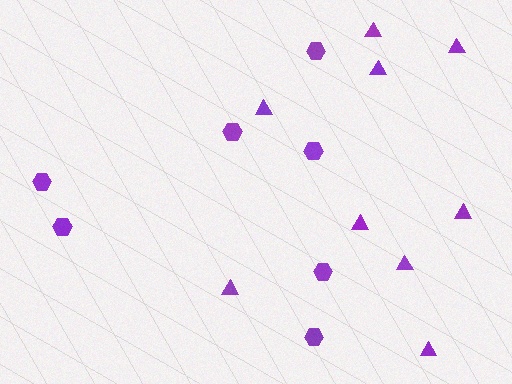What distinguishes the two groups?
There are 2 groups: one group of hexagons (7) and one group of triangles (9).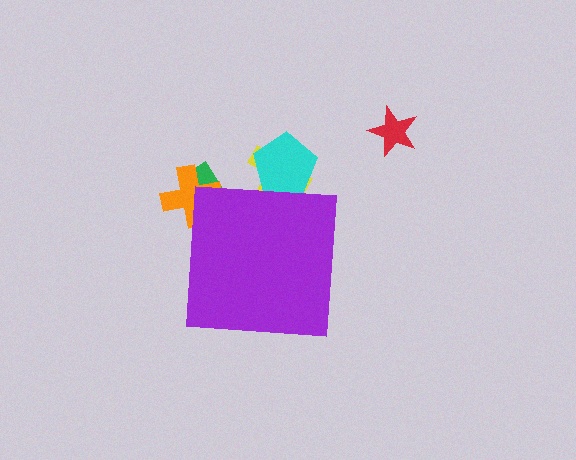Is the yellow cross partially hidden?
Yes, the yellow cross is partially hidden behind the purple square.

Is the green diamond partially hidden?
Yes, the green diamond is partially hidden behind the purple square.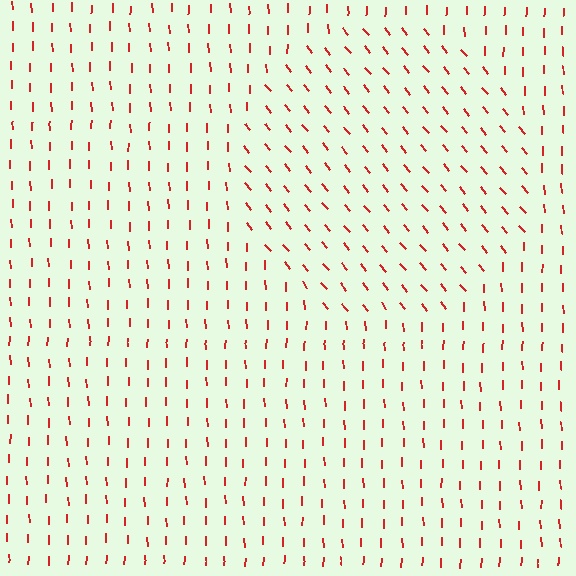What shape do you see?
I see a circle.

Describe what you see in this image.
The image is filled with small red line segments. A circle region in the image has lines oriented differently from the surrounding lines, creating a visible texture boundary.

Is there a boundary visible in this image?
Yes, there is a texture boundary formed by a change in line orientation.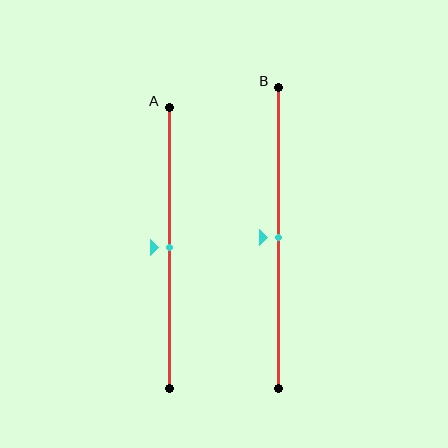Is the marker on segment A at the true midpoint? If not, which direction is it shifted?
Yes, the marker on segment A is at the true midpoint.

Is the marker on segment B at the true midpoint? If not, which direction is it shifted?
Yes, the marker on segment B is at the true midpoint.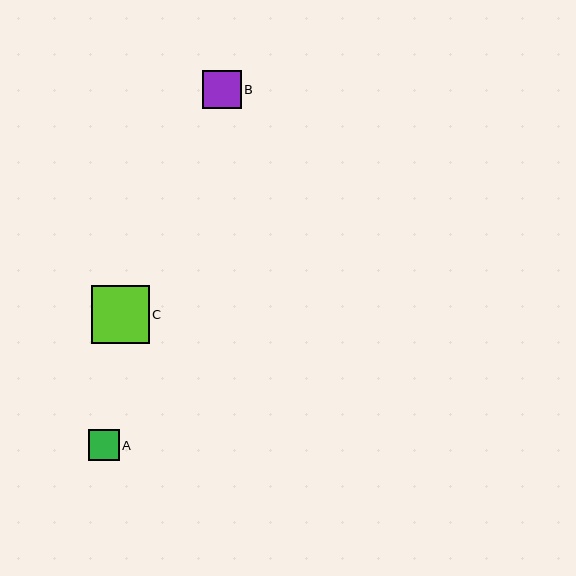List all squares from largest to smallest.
From largest to smallest: C, B, A.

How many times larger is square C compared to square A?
Square C is approximately 1.9 times the size of square A.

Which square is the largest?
Square C is the largest with a size of approximately 57 pixels.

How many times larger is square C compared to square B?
Square C is approximately 1.5 times the size of square B.